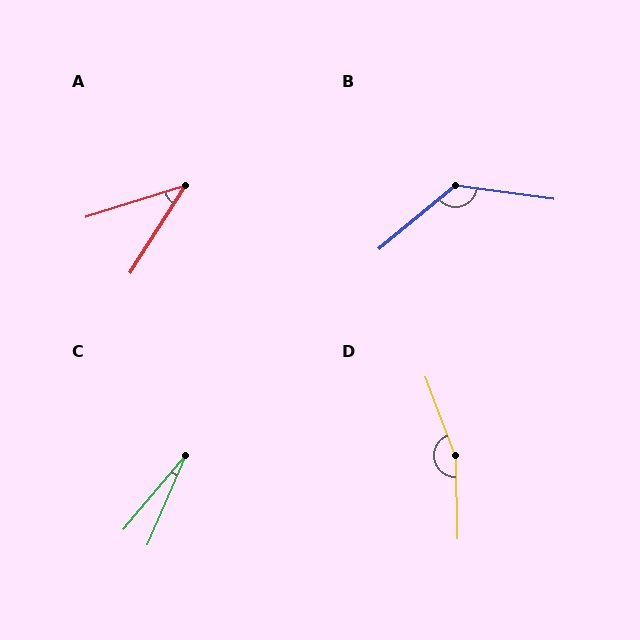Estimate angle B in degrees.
Approximately 132 degrees.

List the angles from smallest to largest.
C (17°), A (40°), B (132°), D (160°).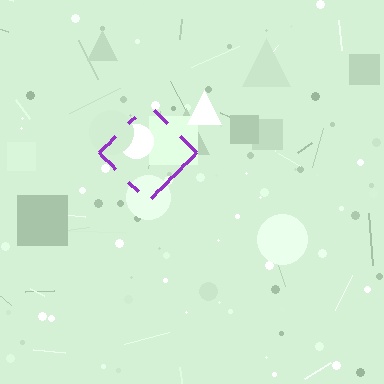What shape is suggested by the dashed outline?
The dashed outline suggests a diamond.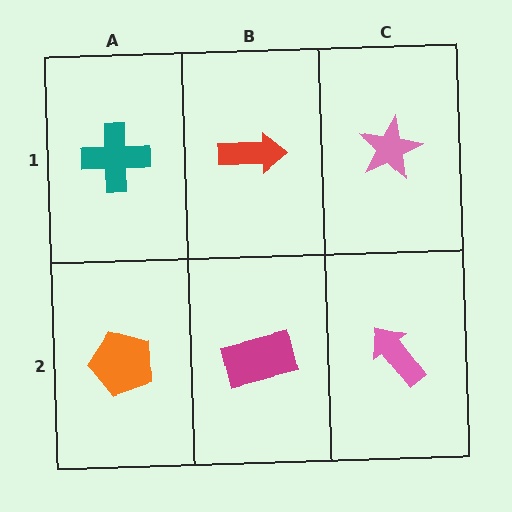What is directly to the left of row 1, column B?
A teal cross.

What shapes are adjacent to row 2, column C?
A pink star (row 1, column C), a magenta rectangle (row 2, column B).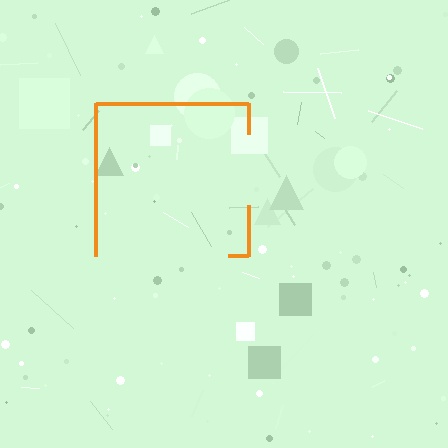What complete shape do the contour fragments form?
The contour fragments form a square.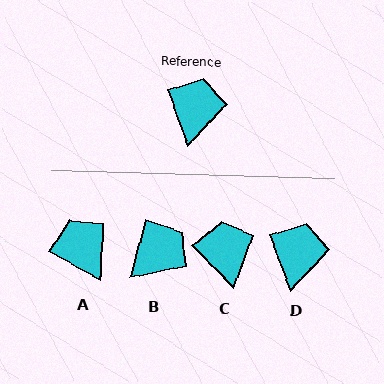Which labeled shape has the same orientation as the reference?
D.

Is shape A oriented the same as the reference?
No, it is off by about 40 degrees.